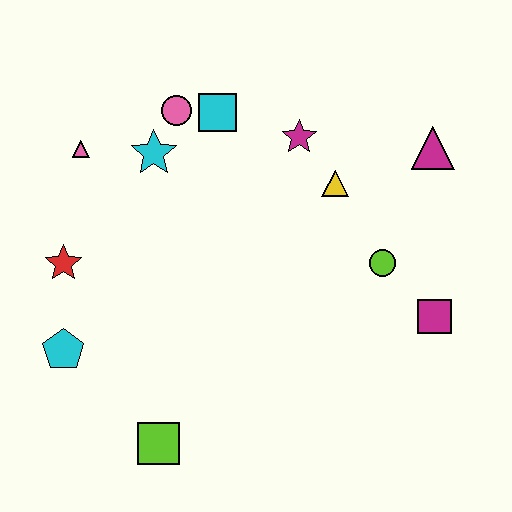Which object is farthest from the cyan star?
The magenta square is farthest from the cyan star.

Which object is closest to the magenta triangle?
The yellow triangle is closest to the magenta triangle.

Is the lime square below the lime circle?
Yes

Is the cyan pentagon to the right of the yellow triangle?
No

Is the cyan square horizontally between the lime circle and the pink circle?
Yes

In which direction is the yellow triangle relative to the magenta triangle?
The yellow triangle is to the left of the magenta triangle.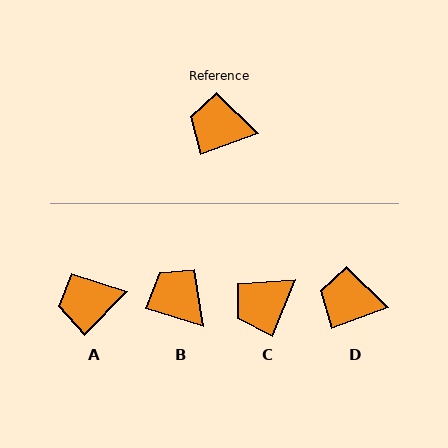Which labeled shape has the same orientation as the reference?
D.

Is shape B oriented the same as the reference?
No, it is off by about 37 degrees.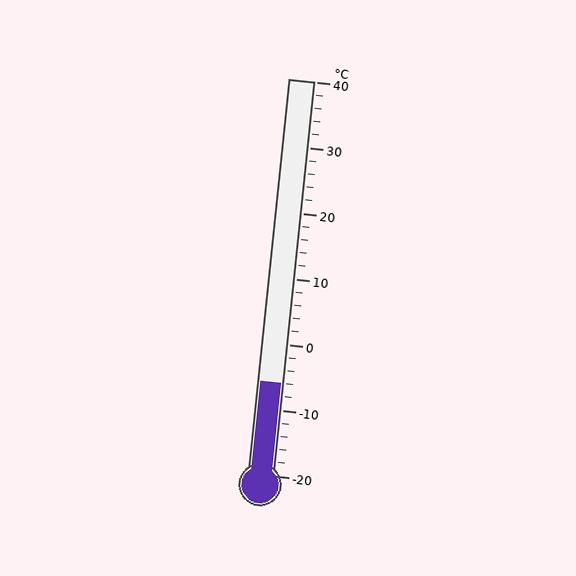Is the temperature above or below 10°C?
The temperature is below 10°C.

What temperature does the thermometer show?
The thermometer shows approximately -6°C.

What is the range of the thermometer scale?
The thermometer scale ranges from -20°C to 40°C.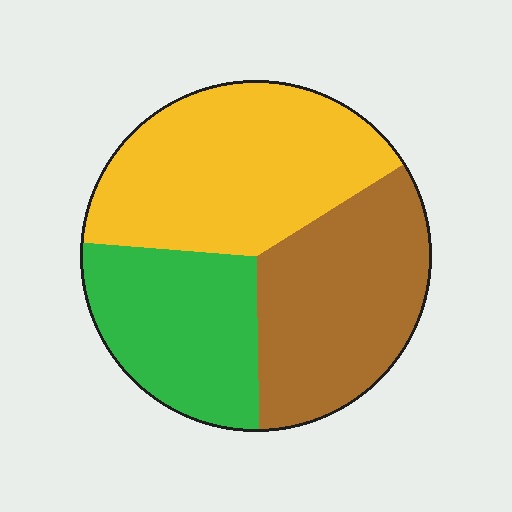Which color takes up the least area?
Green, at roughly 25%.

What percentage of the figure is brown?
Brown covers 33% of the figure.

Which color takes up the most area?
Yellow, at roughly 40%.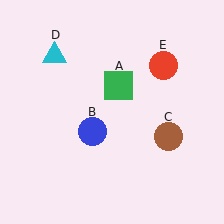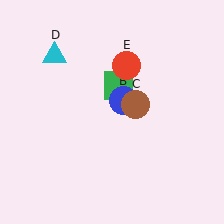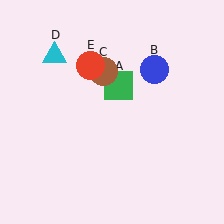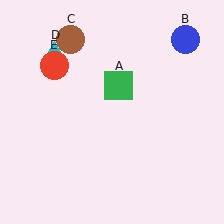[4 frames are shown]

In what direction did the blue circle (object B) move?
The blue circle (object B) moved up and to the right.